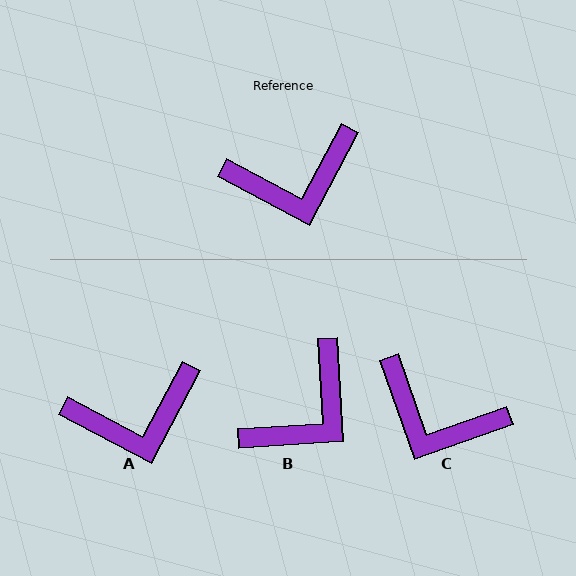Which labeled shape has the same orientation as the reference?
A.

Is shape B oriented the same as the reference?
No, it is off by about 31 degrees.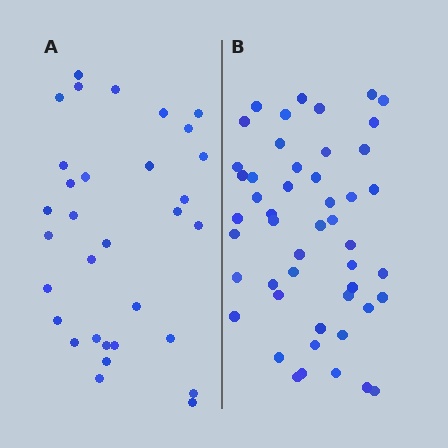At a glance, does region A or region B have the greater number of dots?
Region B (the right region) has more dots.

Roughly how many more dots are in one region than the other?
Region B has approximately 15 more dots than region A.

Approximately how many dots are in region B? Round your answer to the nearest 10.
About 50 dots. (The exact count is 49, which rounds to 50.)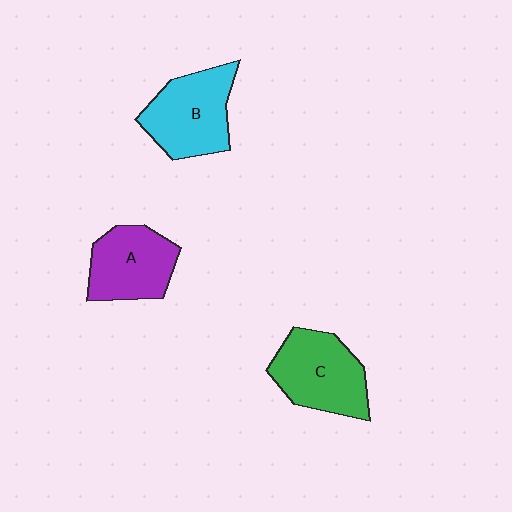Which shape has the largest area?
Shape B (cyan).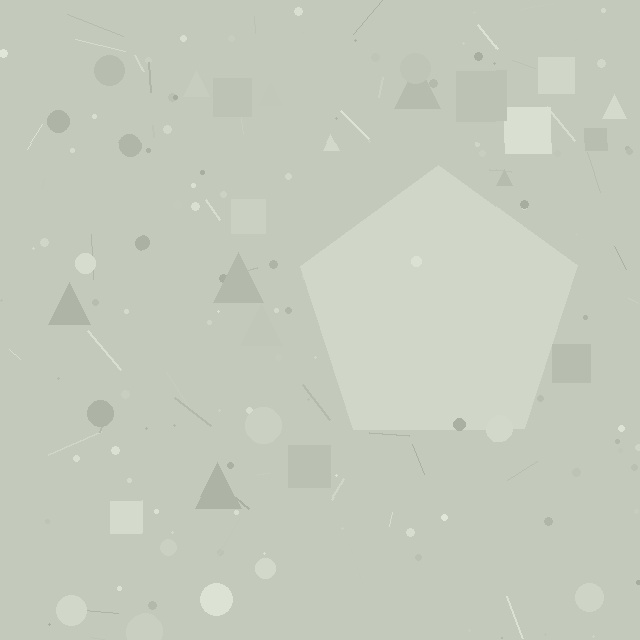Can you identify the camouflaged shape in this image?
The camouflaged shape is a pentagon.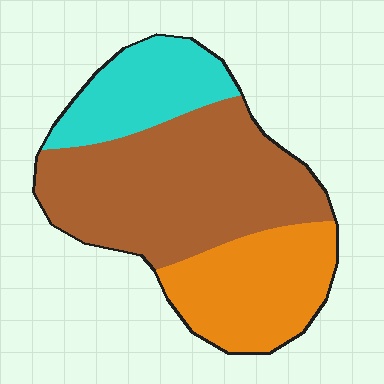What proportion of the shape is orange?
Orange covers roughly 30% of the shape.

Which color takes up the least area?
Cyan, at roughly 20%.